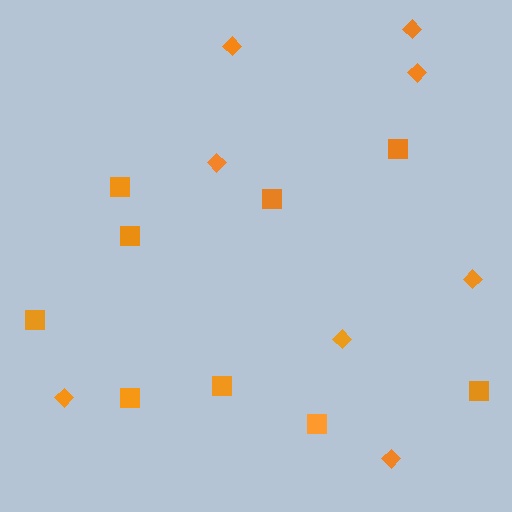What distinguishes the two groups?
There are 2 groups: one group of squares (9) and one group of diamonds (8).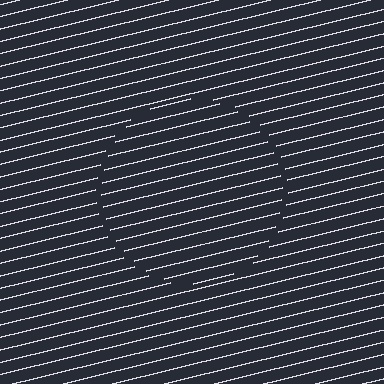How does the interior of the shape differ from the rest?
The interior of the shape contains the same grating, shifted by half a period — the contour is defined by the phase discontinuity where line-ends from the inner and outer gratings abut.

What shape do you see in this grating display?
An illusory circle. The interior of the shape contains the same grating, shifted by half a period — the contour is defined by the phase discontinuity where line-ends from the inner and outer gratings abut.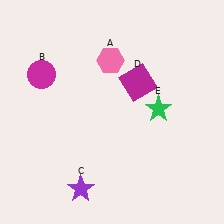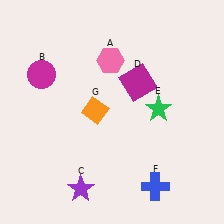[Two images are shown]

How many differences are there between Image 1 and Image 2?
There are 2 differences between the two images.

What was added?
A blue cross (F), an orange diamond (G) were added in Image 2.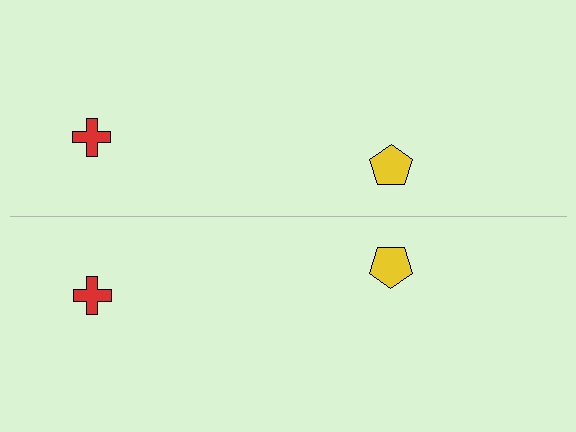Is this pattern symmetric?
Yes, this pattern has bilateral (reflection) symmetry.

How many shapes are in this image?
There are 4 shapes in this image.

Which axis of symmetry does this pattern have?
The pattern has a horizontal axis of symmetry running through the center of the image.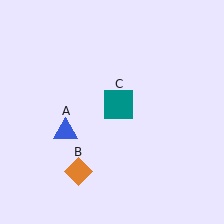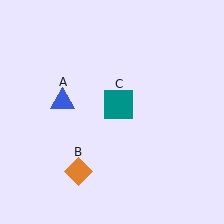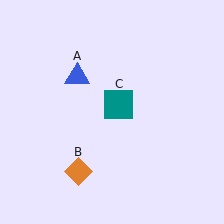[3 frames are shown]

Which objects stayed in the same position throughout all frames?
Orange diamond (object B) and teal square (object C) remained stationary.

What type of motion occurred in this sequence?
The blue triangle (object A) rotated clockwise around the center of the scene.